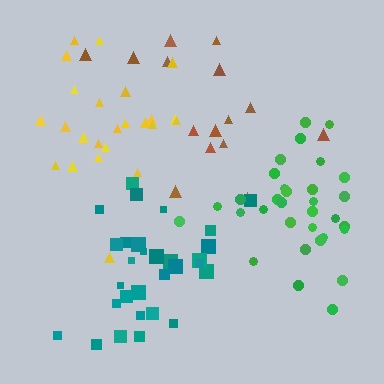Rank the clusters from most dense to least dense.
green, teal, yellow, brown.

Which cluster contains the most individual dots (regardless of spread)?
Green (33).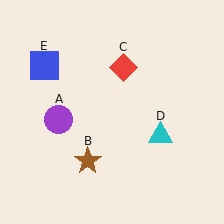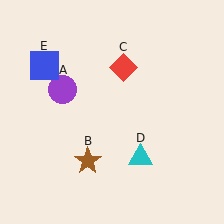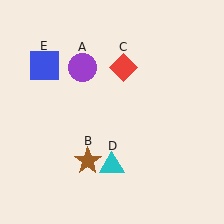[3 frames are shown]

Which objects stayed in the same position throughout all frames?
Brown star (object B) and red diamond (object C) and blue square (object E) remained stationary.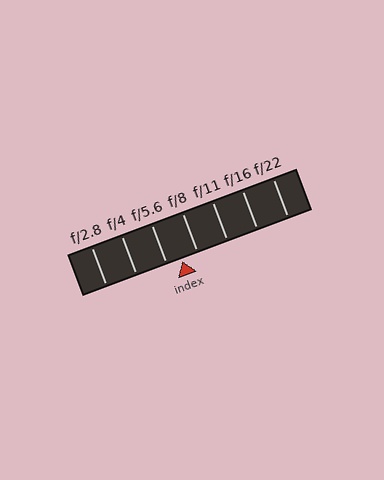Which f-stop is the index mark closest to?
The index mark is closest to f/5.6.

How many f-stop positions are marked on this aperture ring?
There are 7 f-stop positions marked.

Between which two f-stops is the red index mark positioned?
The index mark is between f/5.6 and f/8.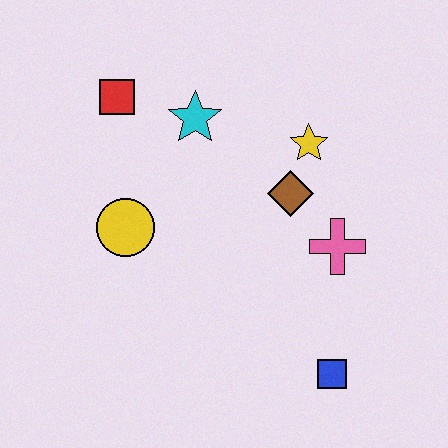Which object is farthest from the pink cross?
The red square is farthest from the pink cross.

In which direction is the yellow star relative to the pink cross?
The yellow star is above the pink cross.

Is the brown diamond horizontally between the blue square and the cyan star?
Yes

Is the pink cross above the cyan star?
No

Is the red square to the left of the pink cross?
Yes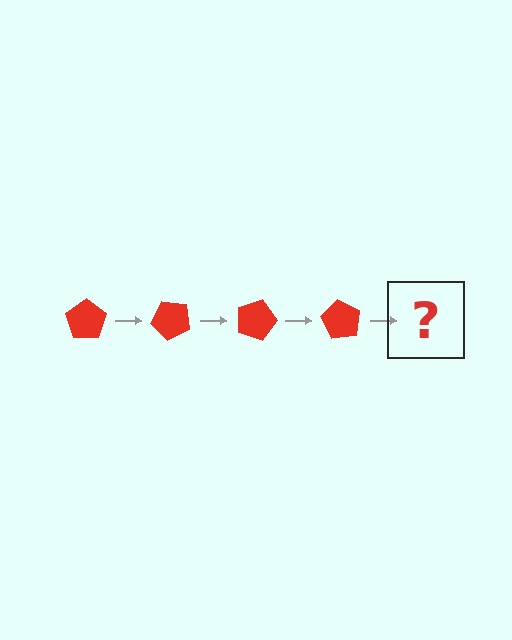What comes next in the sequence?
The next element should be a red pentagon rotated 180 degrees.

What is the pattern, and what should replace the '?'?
The pattern is that the pentagon rotates 45 degrees each step. The '?' should be a red pentagon rotated 180 degrees.